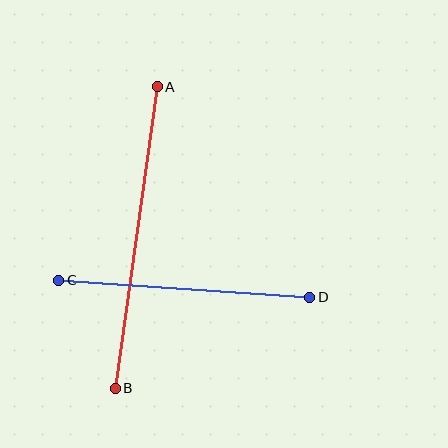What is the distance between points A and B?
The distance is approximately 305 pixels.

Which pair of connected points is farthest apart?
Points A and B are farthest apart.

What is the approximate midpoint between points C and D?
The midpoint is at approximately (184, 289) pixels.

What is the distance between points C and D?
The distance is approximately 252 pixels.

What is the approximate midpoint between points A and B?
The midpoint is at approximately (136, 237) pixels.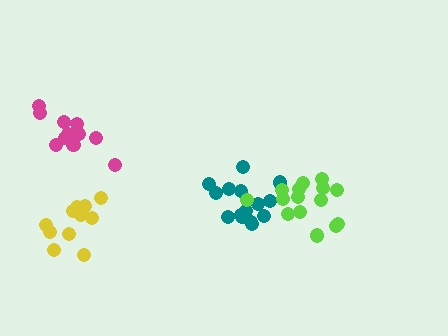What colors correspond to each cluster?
The clusters are colored: teal, lime, yellow, magenta.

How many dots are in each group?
Group 1: 15 dots, Group 2: 15 dots, Group 3: 11 dots, Group 4: 11 dots (52 total).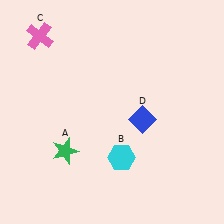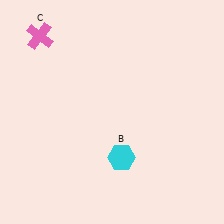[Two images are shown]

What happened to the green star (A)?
The green star (A) was removed in Image 2. It was in the bottom-left area of Image 1.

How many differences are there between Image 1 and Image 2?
There are 2 differences between the two images.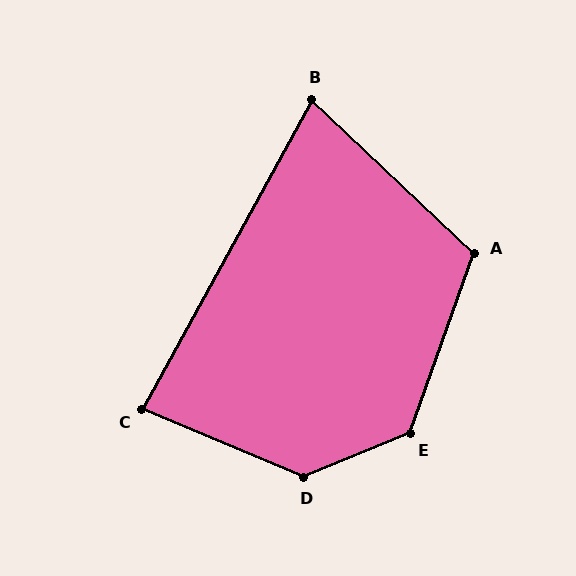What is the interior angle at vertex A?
Approximately 114 degrees (obtuse).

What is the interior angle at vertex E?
Approximately 132 degrees (obtuse).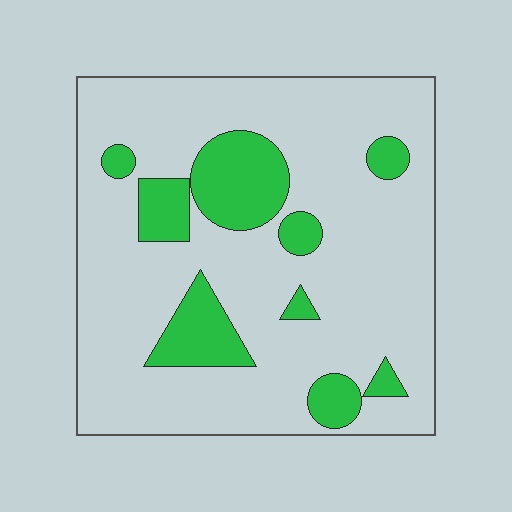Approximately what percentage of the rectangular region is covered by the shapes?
Approximately 20%.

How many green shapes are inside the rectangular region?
9.